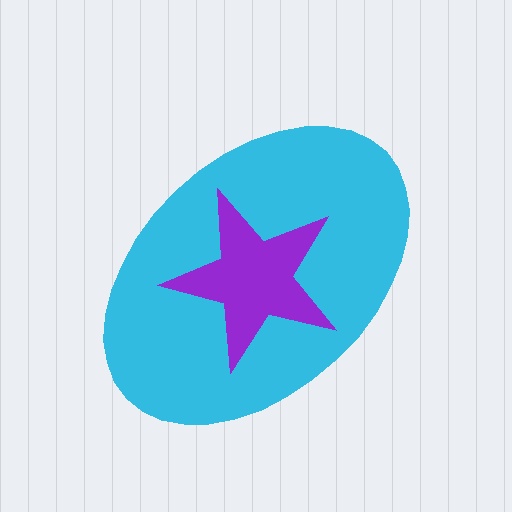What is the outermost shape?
The cyan ellipse.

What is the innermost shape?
The purple star.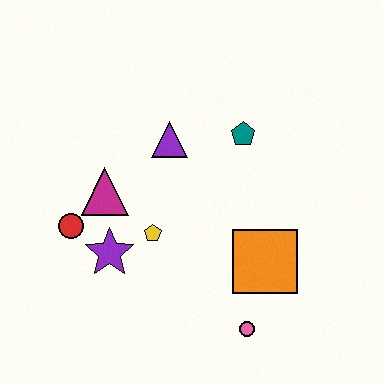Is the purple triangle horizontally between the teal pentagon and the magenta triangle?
Yes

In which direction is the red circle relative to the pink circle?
The red circle is to the left of the pink circle.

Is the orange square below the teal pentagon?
Yes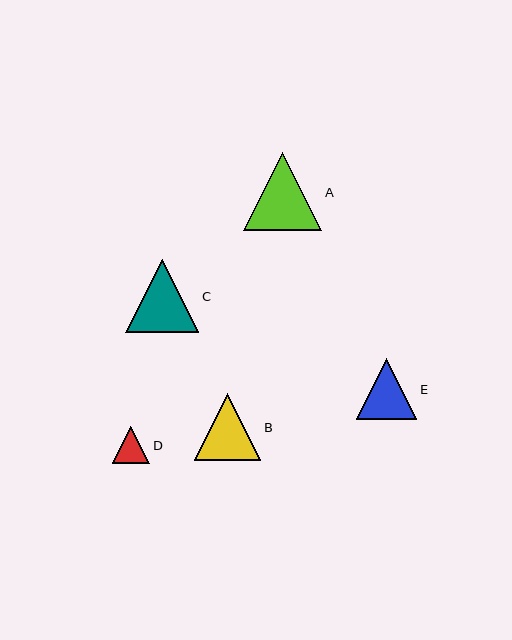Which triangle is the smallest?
Triangle D is the smallest with a size of approximately 38 pixels.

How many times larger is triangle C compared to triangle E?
Triangle C is approximately 1.2 times the size of triangle E.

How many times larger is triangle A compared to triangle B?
Triangle A is approximately 1.2 times the size of triangle B.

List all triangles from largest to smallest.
From largest to smallest: A, C, B, E, D.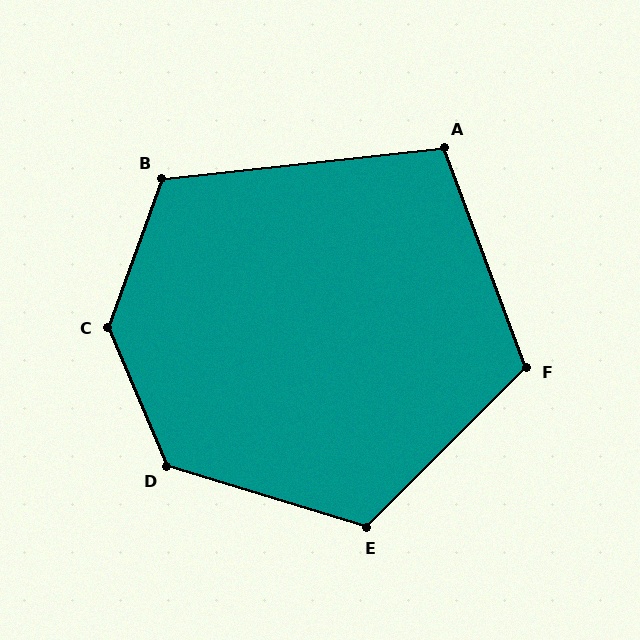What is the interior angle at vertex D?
Approximately 130 degrees (obtuse).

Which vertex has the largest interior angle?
C, at approximately 137 degrees.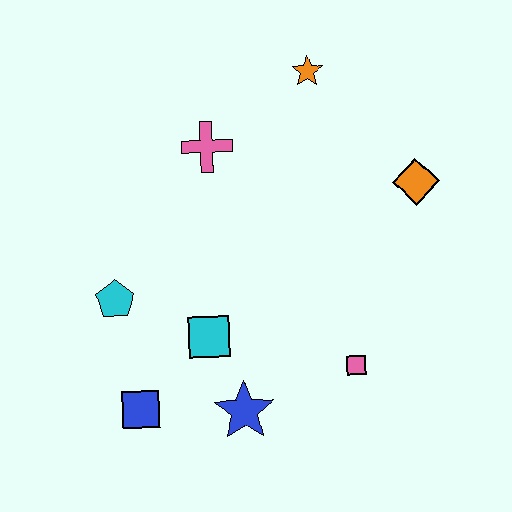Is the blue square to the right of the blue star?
No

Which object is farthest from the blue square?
The orange star is farthest from the blue square.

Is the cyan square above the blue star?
Yes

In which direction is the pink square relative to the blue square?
The pink square is to the right of the blue square.